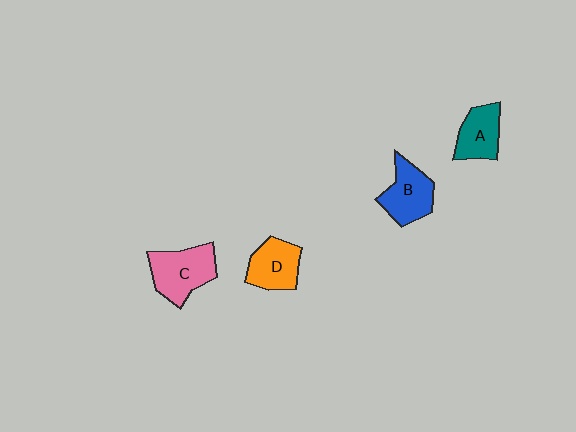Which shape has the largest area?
Shape C (pink).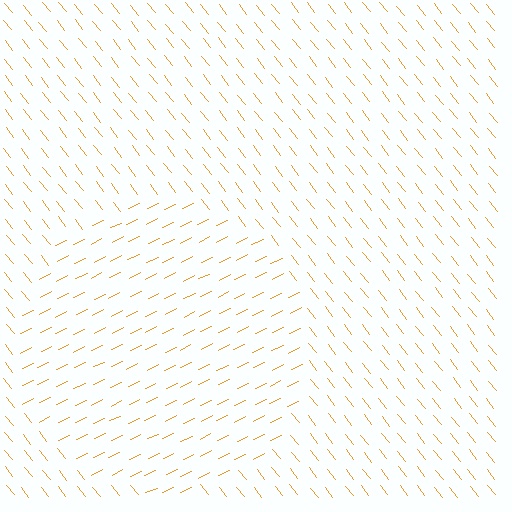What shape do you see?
I see a circle.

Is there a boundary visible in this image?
Yes, there is a texture boundary formed by a change in line orientation.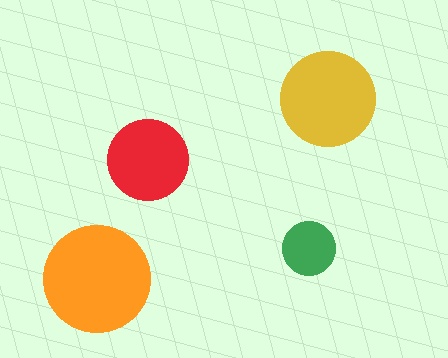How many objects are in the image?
There are 4 objects in the image.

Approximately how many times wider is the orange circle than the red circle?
About 1.5 times wider.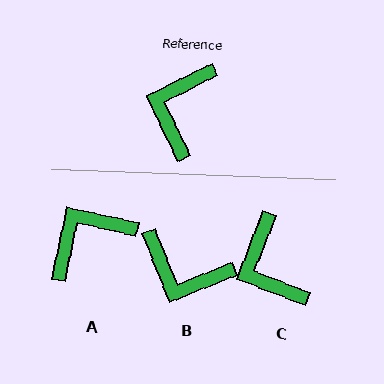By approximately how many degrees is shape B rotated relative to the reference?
Approximately 86 degrees counter-clockwise.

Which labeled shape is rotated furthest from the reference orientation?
B, about 86 degrees away.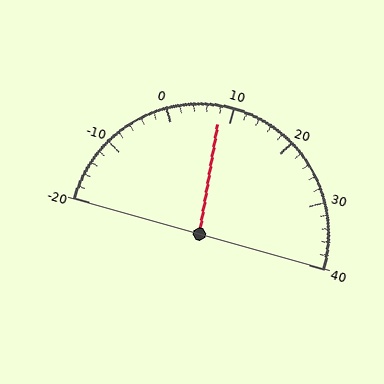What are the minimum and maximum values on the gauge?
The gauge ranges from -20 to 40.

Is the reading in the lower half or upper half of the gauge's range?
The reading is in the lower half of the range (-20 to 40).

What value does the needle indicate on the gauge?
The needle indicates approximately 8.